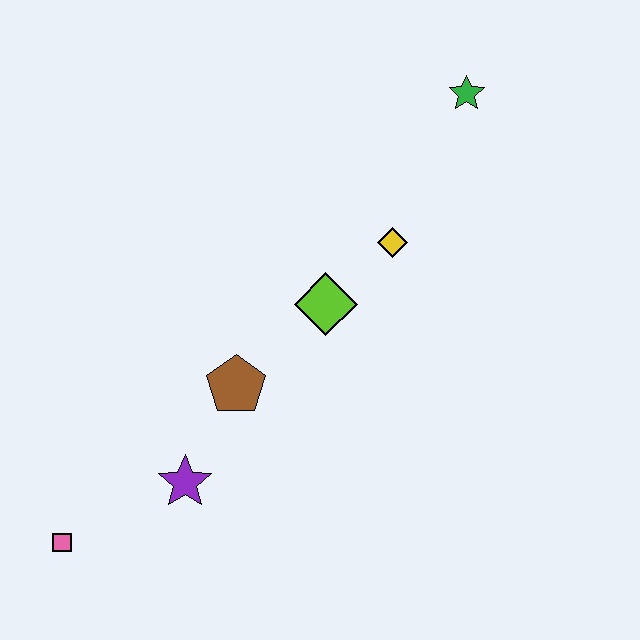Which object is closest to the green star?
The yellow diamond is closest to the green star.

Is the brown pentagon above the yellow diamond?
No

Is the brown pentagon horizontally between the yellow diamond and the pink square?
Yes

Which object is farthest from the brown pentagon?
The green star is farthest from the brown pentagon.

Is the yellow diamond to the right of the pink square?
Yes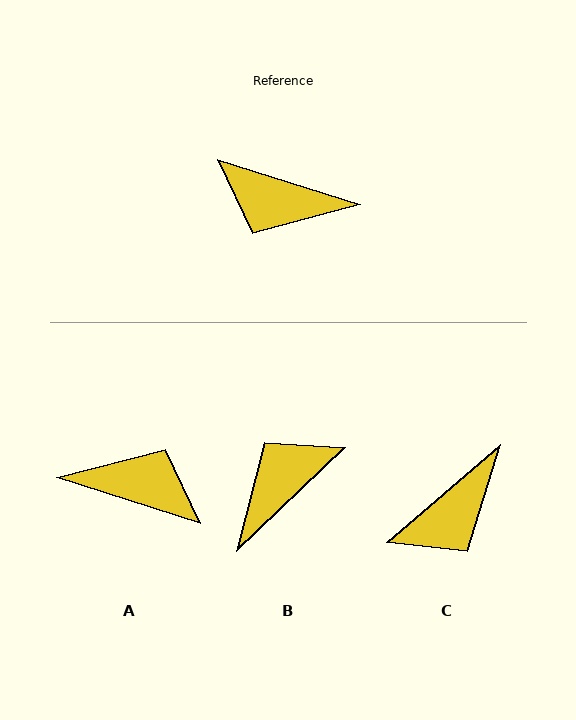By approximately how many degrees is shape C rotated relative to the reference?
Approximately 58 degrees counter-clockwise.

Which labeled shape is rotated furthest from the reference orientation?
A, about 180 degrees away.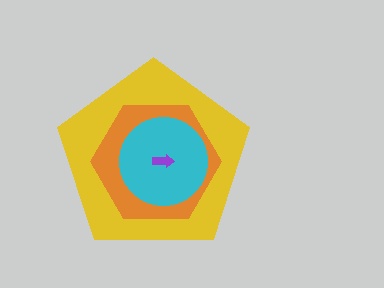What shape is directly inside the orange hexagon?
The cyan circle.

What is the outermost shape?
The yellow pentagon.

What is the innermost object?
The purple arrow.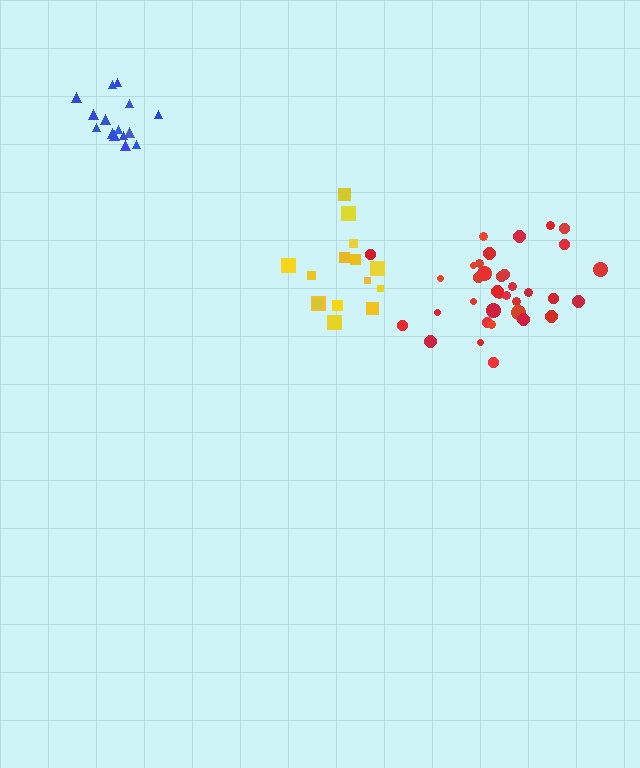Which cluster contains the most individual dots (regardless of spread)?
Red (35).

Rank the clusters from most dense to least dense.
blue, red, yellow.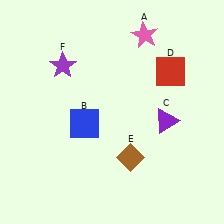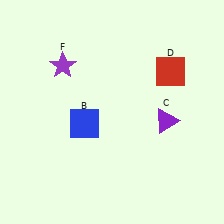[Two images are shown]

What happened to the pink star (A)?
The pink star (A) was removed in Image 2. It was in the top-right area of Image 1.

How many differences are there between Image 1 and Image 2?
There are 2 differences between the two images.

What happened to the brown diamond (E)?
The brown diamond (E) was removed in Image 2. It was in the bottom-right area of Image 1.